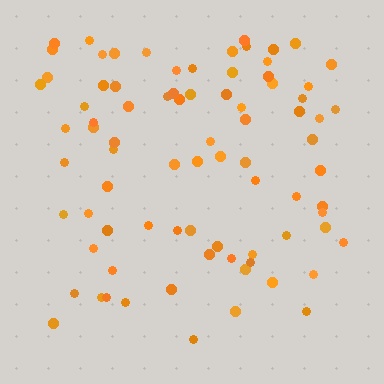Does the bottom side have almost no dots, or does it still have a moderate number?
Still a moderate number, just noticeably fewer than the top.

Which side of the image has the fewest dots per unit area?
The bottom.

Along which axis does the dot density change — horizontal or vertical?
Vertical.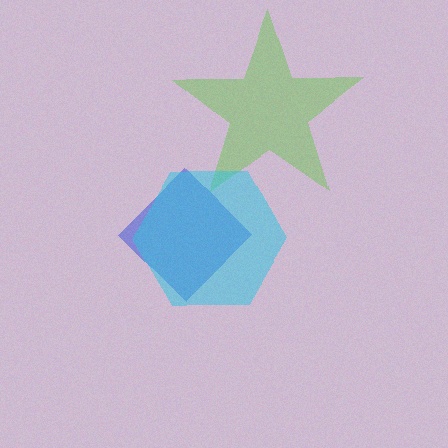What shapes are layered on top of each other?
The layered shapes are: a lime star, a blue diamond, a cyan hexagon.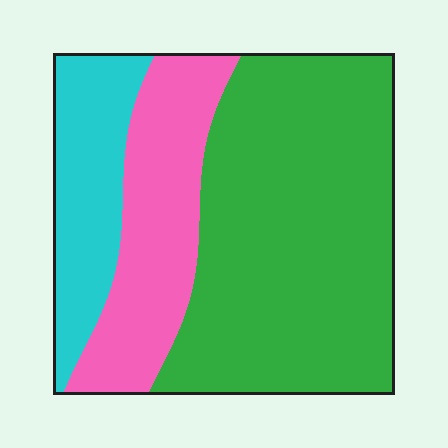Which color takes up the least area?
Cyan, at roughly 20%.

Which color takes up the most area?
Green, at roughly 60%.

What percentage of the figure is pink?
Pink takes up between a sixth and a third of the figure.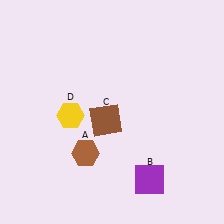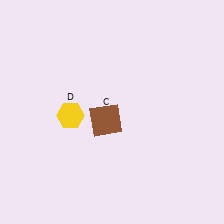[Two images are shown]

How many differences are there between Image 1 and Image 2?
There are 2 differences between the two images.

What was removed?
The brown hexagon (A), the purple square (B) were removed in Image 2.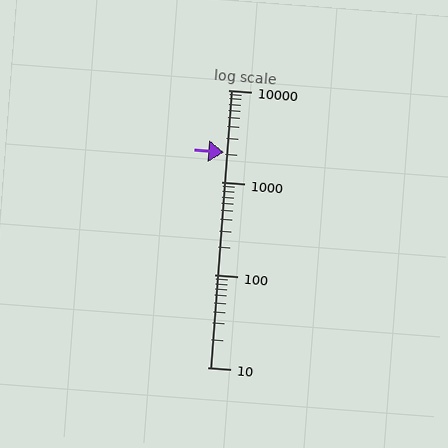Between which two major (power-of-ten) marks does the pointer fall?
The pointer is between 1000 and 10000.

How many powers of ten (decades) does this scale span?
The scale spans 3 decades, from 10 to 10000.